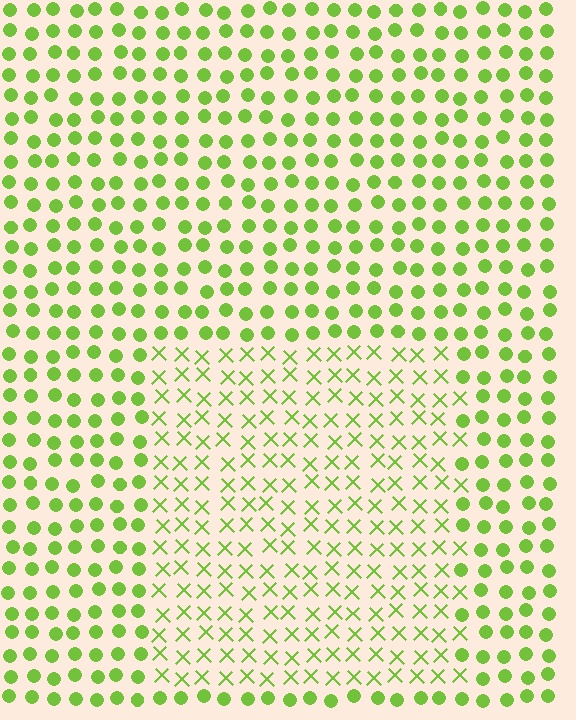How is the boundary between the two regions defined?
The boundary is defined by a change in element shape: X marks inside vs. circles outside. All elements share the same color and spacing.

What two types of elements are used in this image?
The image uses X marks inside the rectangle region and circles outside it.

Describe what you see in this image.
The image is filled with small lime elements arranged in a uniform grid. A rectangle-shaped region contains X marks, while the surrounding area contains circles. The boundary is defined purely by the change in element shape.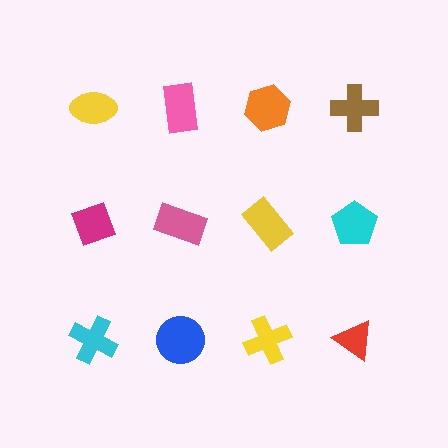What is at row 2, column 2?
A pink rectangle.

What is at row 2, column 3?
A yellow rectangle.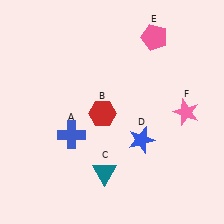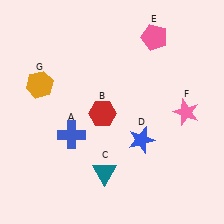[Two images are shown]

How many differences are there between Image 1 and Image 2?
There is 1 difference between the two images.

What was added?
An orange hexagon (G) was added in Image 2.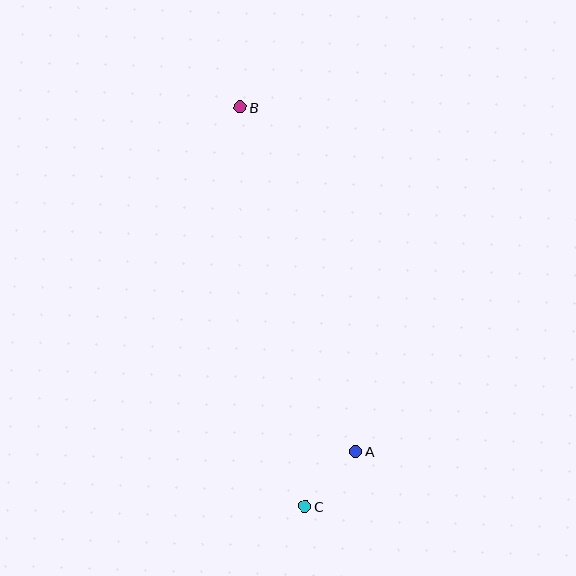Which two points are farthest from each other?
Points B and C are farthest from each other.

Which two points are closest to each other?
Points A and C are closest to each other.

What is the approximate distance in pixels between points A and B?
The distance between A and B is approximately 363 pixels.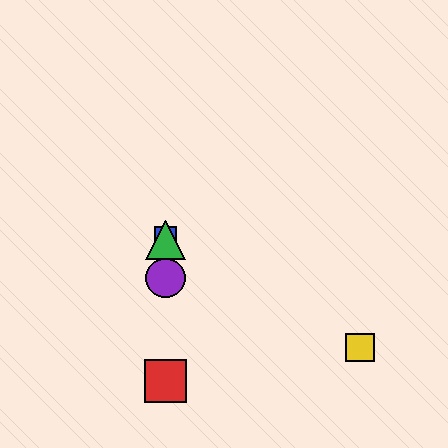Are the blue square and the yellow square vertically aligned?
No, the blue square is at x≈166 and the yellow square is at x≈360.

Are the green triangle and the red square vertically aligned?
Yes, both are at x≈166.